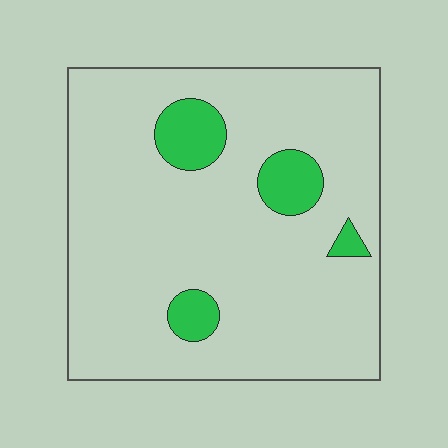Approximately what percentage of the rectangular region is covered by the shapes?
Approximately 10%.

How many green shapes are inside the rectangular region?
4.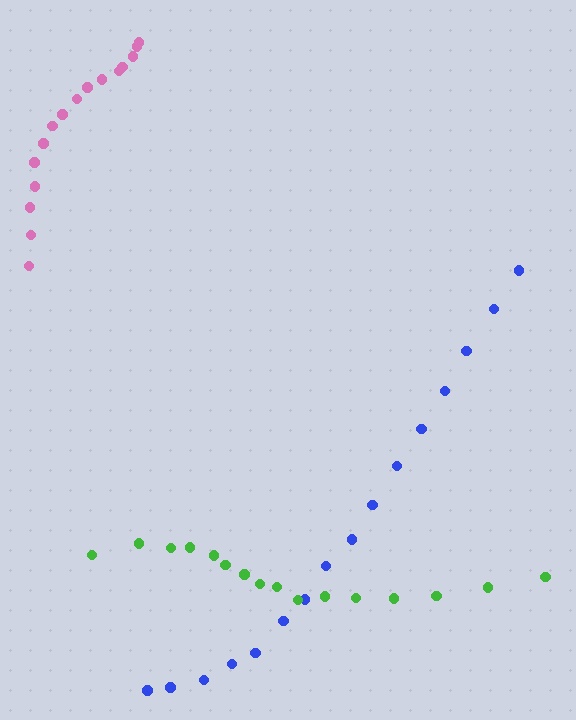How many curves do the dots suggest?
There are 3 distinct paths.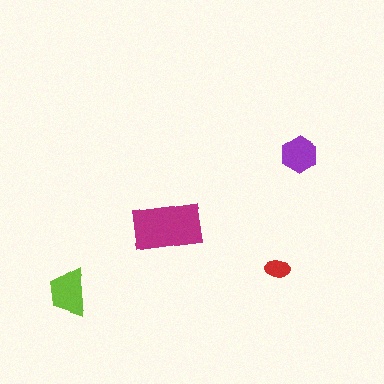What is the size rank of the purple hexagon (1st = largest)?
3rd.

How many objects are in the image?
There are 4 objects in the image.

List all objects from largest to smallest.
The magenta rectangle, the lime trapezoid, the purple hexagon, the red ellipse.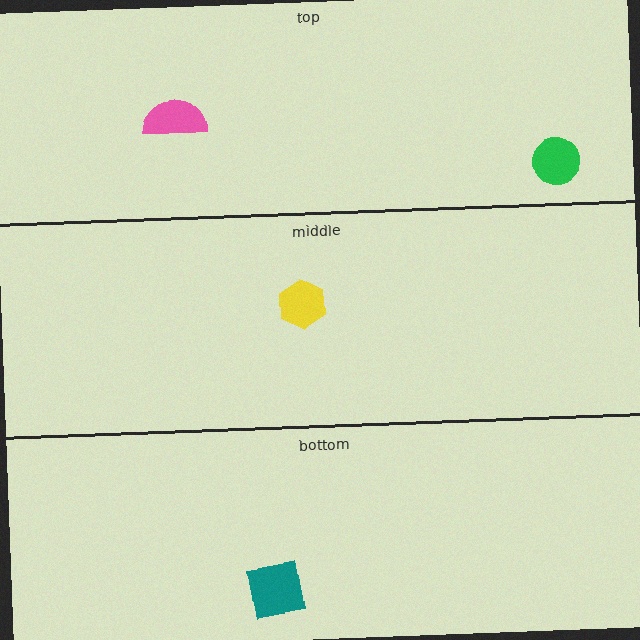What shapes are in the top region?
The pink semicircle, the green circle.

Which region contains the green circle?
The top region.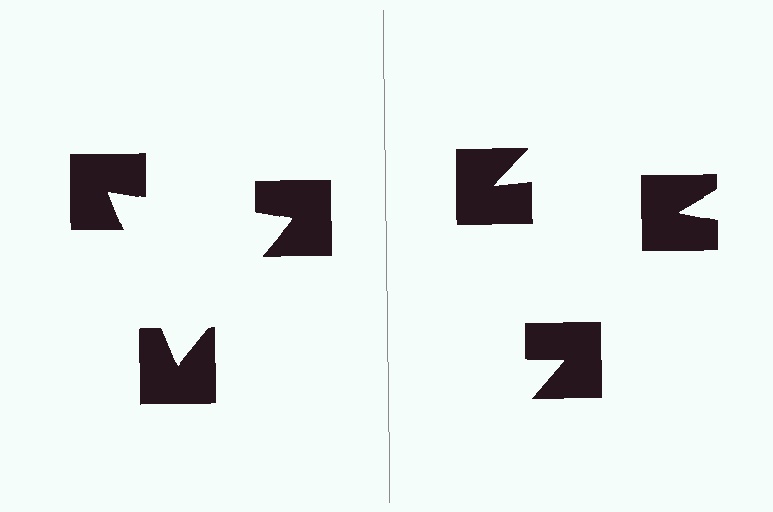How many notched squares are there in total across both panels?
6 — 3 on each side.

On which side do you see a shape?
An illusory triangle appears on the left side. On the right side the wedge cuts are rotated, so no coherent shape forms.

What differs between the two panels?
The notched squares are positioned identically on both sides; only the wedge orientations differ. On the left they align to a triangle; on the right they are misaligned.